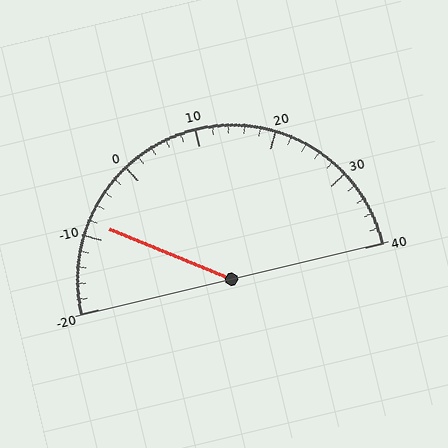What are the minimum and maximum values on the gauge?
The gauge ranges from -20 to 40.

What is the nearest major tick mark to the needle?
The nearest major tick mark is -10.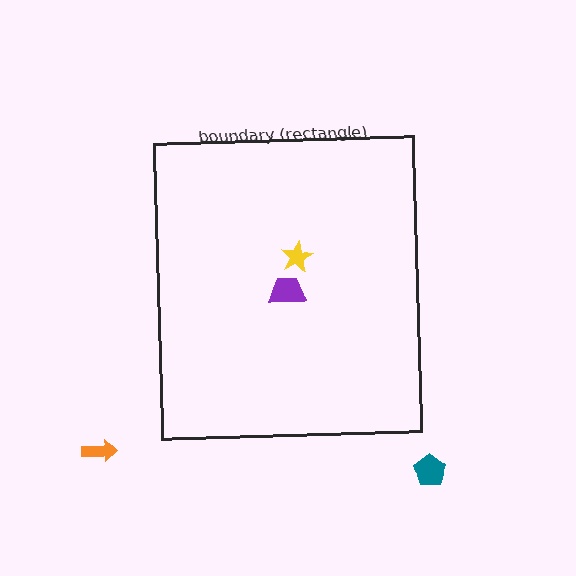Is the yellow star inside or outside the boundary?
Inside.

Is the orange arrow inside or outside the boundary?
Outside.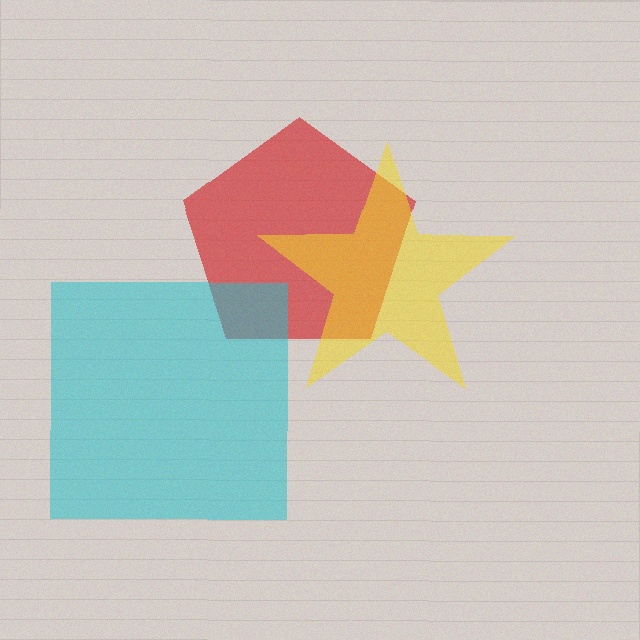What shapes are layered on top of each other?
The layered shapes are: a red pentagon, a yellow star, a cyan square.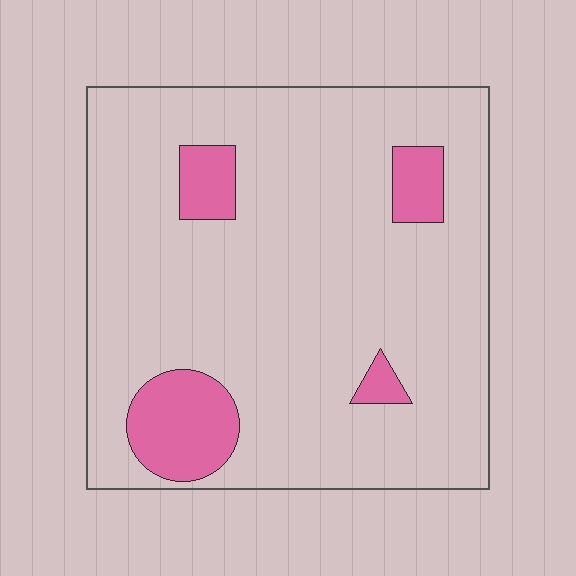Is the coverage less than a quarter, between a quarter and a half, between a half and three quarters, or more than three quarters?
Less than a quarter.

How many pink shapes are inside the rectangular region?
4.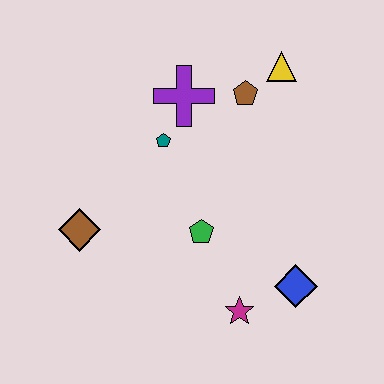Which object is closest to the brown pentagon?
The yellow triangle is closest to the brown pentagon.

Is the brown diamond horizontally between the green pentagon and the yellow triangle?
No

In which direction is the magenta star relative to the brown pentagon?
The magenta star is below the brown pentagon.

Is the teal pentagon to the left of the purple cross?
Yes